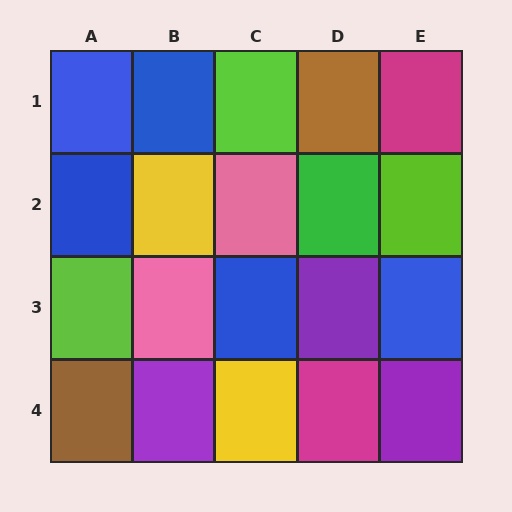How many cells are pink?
2 cells are pink.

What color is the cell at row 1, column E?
Magenta.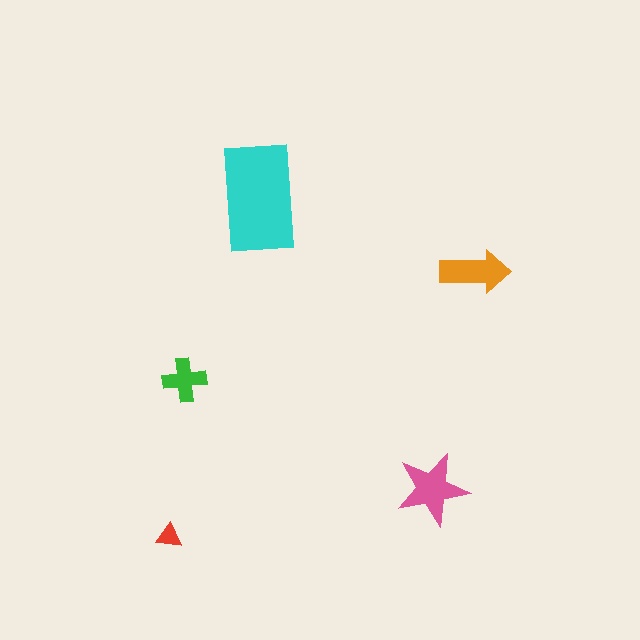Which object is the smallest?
The red triangle.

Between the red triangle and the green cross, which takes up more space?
The green cross.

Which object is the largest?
The cyan rectangle.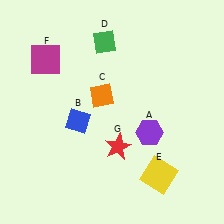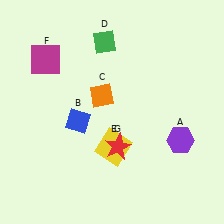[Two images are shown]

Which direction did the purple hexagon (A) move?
The purple hexagon (A) moved right.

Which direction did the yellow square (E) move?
The yellow square (E) moved left.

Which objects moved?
The objects that moved are: the purple hexagon (A), the yellow square (E).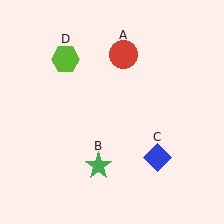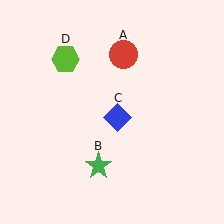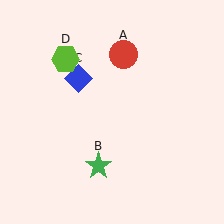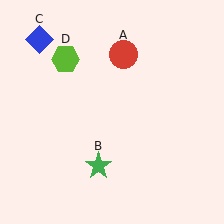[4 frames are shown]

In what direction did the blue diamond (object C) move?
The blue diamond (object C) moved up and to the left.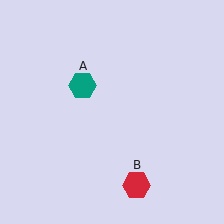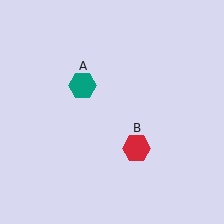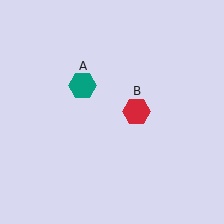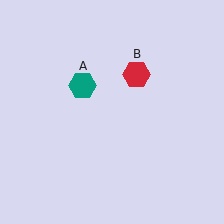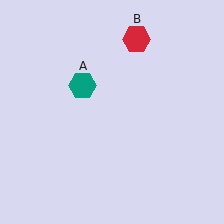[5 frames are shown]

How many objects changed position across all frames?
1 object changed position: red hexagon (object B).